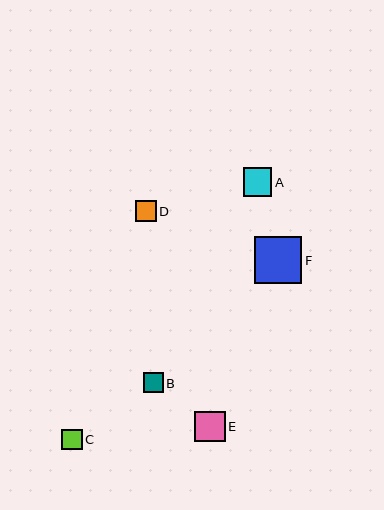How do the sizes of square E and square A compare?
Square E and square A are approximately the same size.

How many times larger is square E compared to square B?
Square E is approximately 1.5 times the size of square B.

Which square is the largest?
Square F is the largest with a size of approximately 47 pixels.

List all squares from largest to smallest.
From largest to smallest: F, E, A, D, C, B.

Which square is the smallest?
Square B is the smallest with a size of approximately 19 pixels.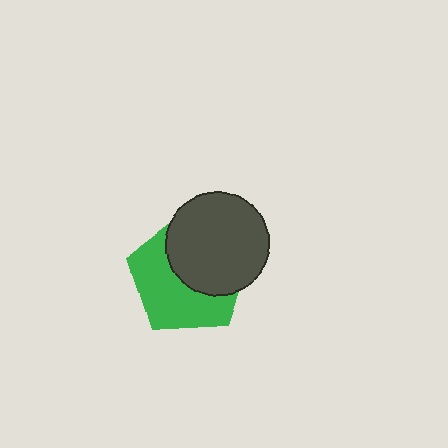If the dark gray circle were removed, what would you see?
You would see the complete green pentagon.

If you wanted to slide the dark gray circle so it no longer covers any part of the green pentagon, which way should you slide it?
Slide it toward the upper-right — that is the most direct way to separate the two shapes.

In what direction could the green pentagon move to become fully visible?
The green pentagon could move toward the lower-left. That would shift it out from behind the dark gray circle entirely.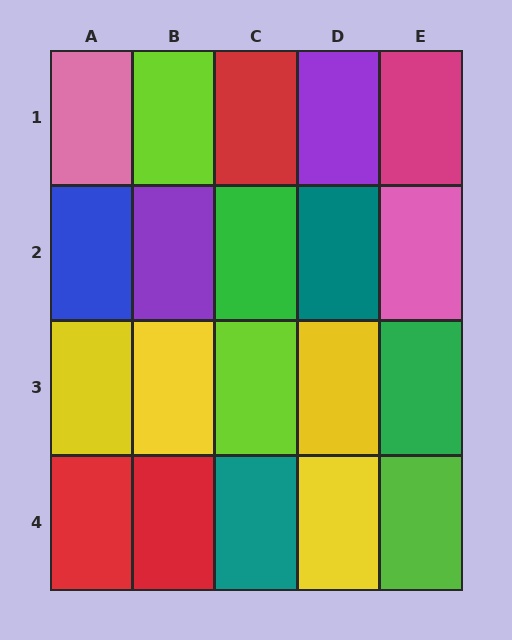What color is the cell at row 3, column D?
Yellow.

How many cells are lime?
3 cells are lime.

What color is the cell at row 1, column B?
Lime.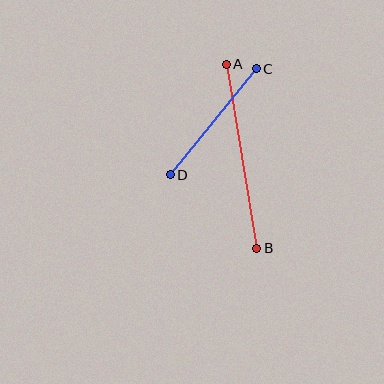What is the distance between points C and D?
The distance is approximately 137 pixels.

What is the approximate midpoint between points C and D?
The midpoint is at approximately (213, 122) pixels.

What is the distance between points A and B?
The distance is approximately 187 pixels.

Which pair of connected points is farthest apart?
Points A and B are farthest apart.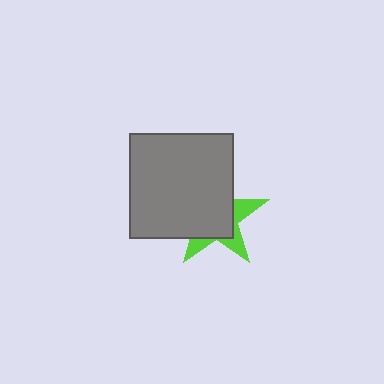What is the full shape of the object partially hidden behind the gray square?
The partially hidden object is a lime star.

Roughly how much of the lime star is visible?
A small part of it is visible (roughly 33%).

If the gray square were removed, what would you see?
You would see the complete lime star.